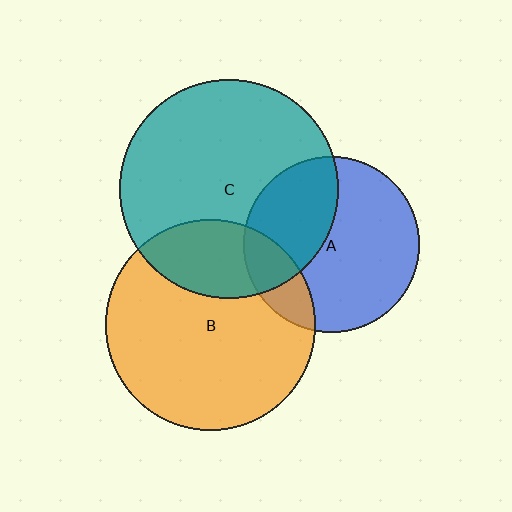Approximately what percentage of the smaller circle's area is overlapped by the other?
Approximately 25%.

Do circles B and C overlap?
Yes.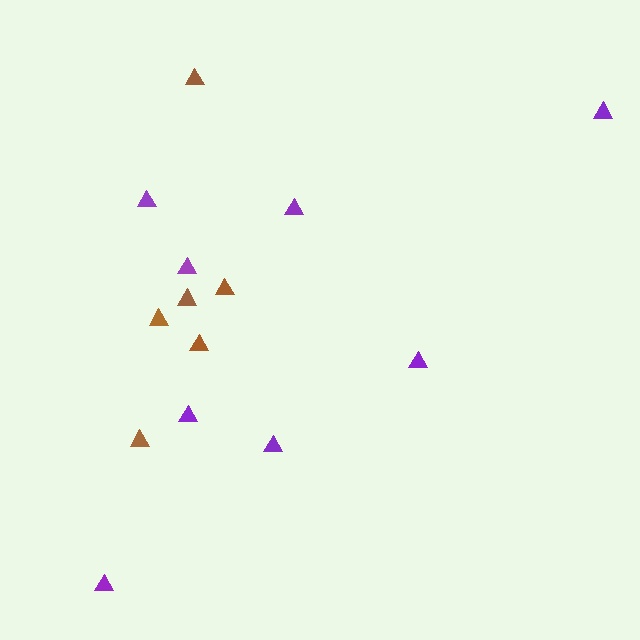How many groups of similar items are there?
There are 2 groups: one group of brown triangles (6) and one group of purple triangles (8).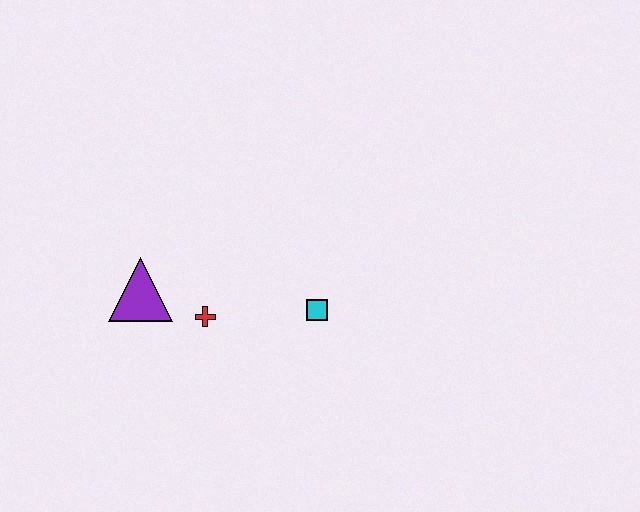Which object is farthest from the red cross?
The cyan square is farthest from the red cross.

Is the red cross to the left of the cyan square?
Yes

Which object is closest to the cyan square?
The red cross is closest to the cyan square.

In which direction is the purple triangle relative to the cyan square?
The purple triangle is to the left of the cyan square.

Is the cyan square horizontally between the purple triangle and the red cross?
No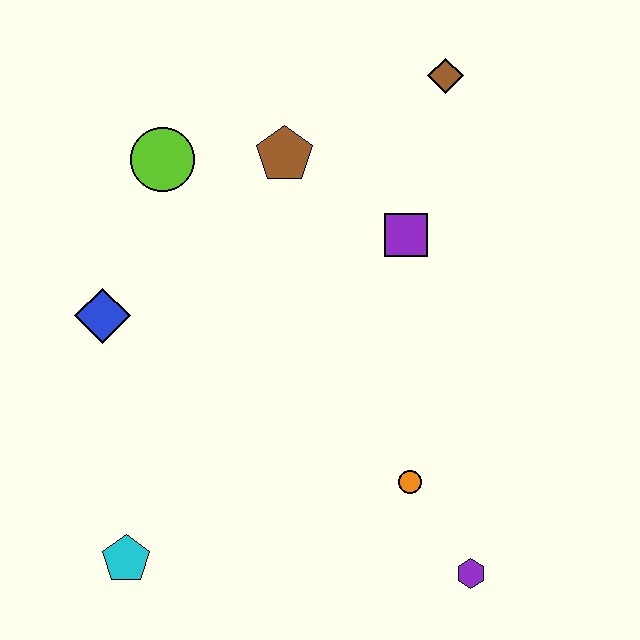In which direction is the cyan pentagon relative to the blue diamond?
The cyan pentagon is below the blue diamond.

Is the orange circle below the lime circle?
Yes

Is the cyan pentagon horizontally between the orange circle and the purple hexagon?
No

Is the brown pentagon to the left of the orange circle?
Yes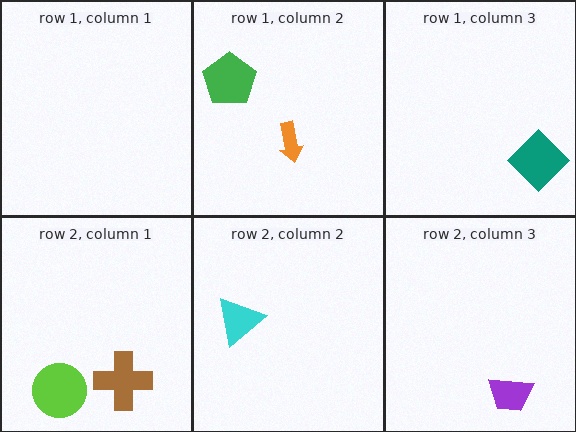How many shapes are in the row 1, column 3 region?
1.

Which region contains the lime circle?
The row 2, column 1 region.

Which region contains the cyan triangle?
The row 2, column 2 region.